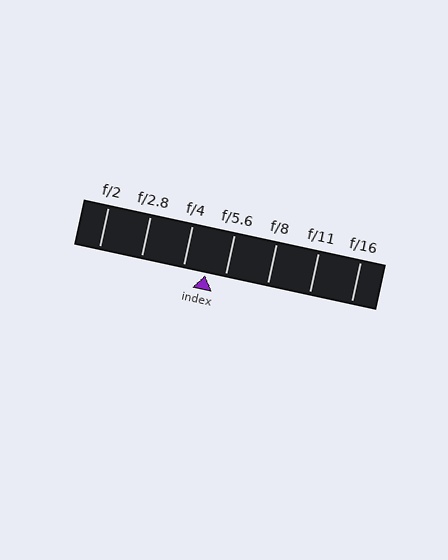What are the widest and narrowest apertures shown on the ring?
The widest aperture shown is f/2 and the narrowest is f/16.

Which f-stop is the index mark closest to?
The index mark is closest to f/5.6.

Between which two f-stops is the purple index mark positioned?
The index mark is between f/4 and f/5.6.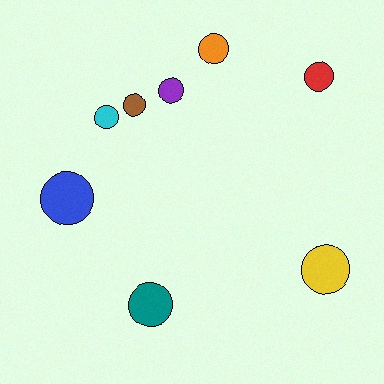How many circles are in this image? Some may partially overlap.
There are 8 circles.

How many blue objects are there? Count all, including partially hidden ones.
There is 1 blue object.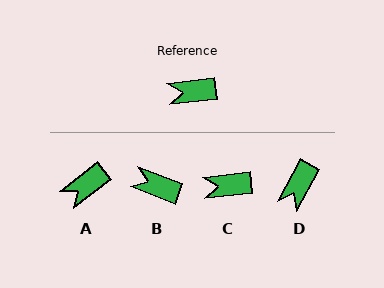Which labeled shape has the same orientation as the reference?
C.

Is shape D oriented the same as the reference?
No, it is off by about 54 degrees.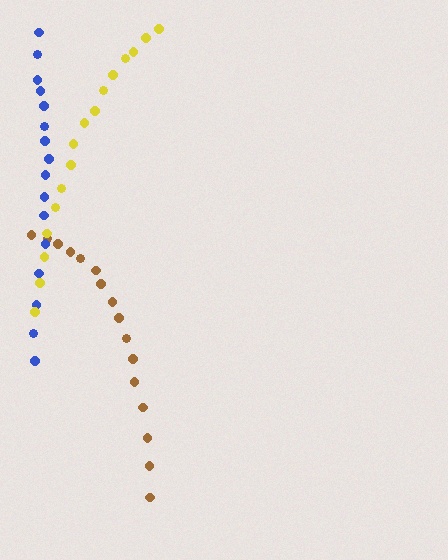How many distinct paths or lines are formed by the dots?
There are 3 distinct paths.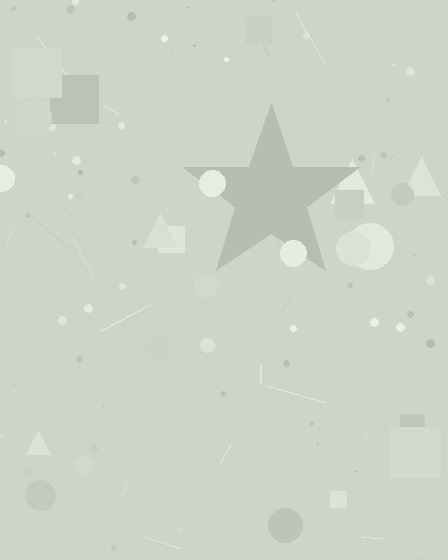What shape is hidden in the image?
A star is hidden in the image.